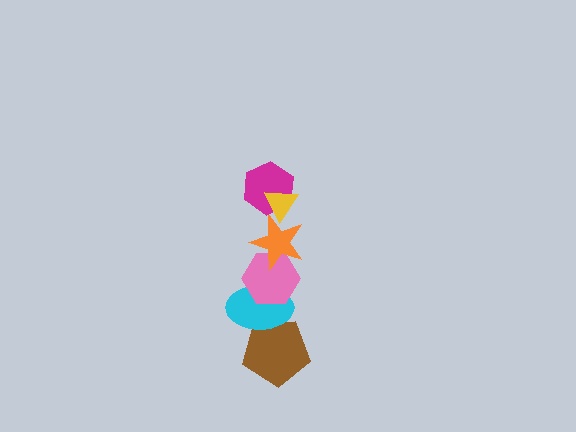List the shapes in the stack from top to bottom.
From top to bottom: the yellow triangle, the magenta hexagon, the orange star, the pink hexagon, the cyan ellipse, the brown pentagon.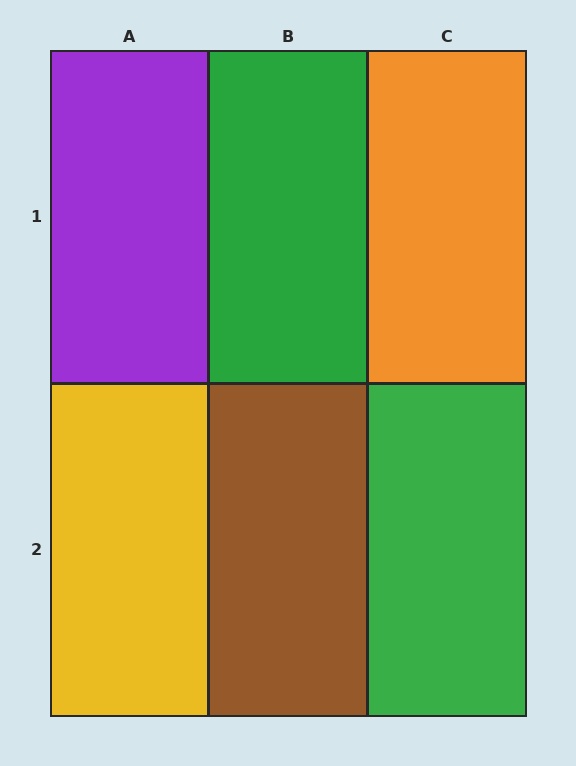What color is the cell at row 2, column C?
Green.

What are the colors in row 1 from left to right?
Purple, green, orange.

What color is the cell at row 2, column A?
Yellow.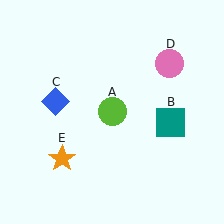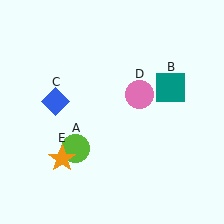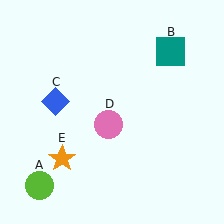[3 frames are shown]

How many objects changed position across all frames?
3 objects changed position: lime circle (object A), teal square (object B), pink circle (object D).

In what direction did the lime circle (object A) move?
The lime circle (object A) moved down and to the left.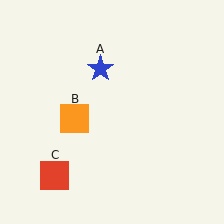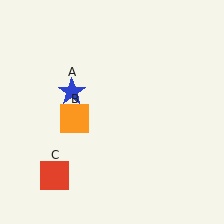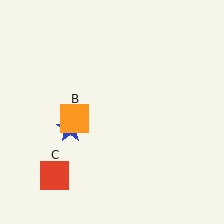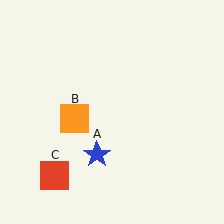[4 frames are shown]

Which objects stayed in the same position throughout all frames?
Orange square (object B) and red square (object C) remained stationary.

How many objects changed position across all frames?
1 object changed position: blue star (object A).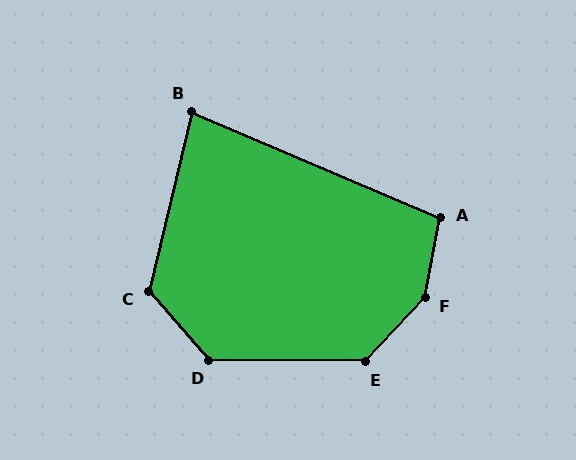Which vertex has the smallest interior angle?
B, at approximately 80 degrees.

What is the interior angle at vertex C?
Approximately 125 degrees (obtuse).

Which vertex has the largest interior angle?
F, at approximately 148 degrees.